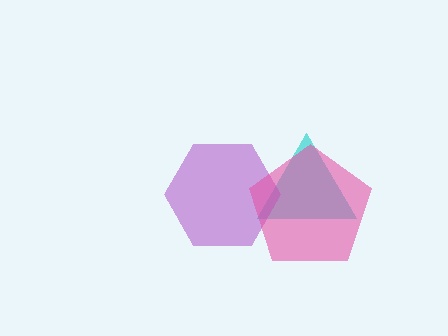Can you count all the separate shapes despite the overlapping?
Yes, there are 3 separate shapes.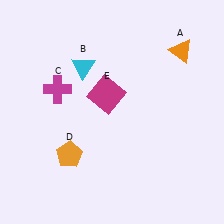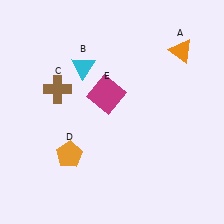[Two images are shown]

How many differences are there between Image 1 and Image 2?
There is 1 difference between the two images.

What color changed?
The cross (C) changed from magenta in Image 1 to brown in Image 2.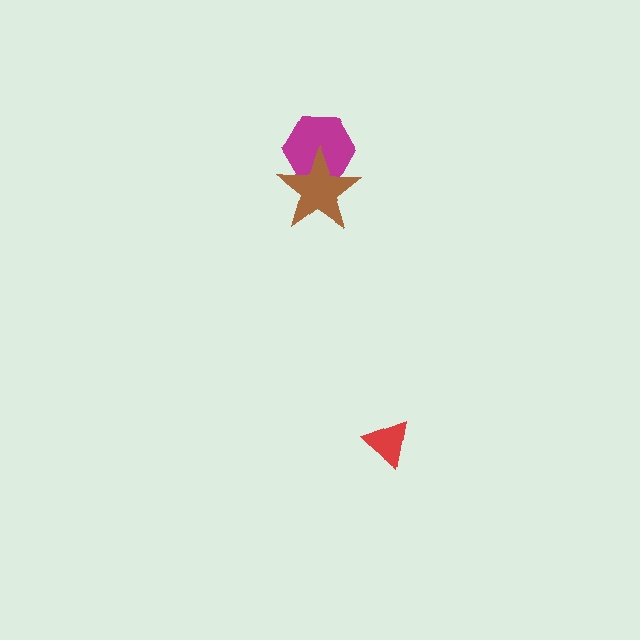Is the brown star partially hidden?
No, no other shape covers it.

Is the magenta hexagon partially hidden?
Yes, it is partially covered by another shape.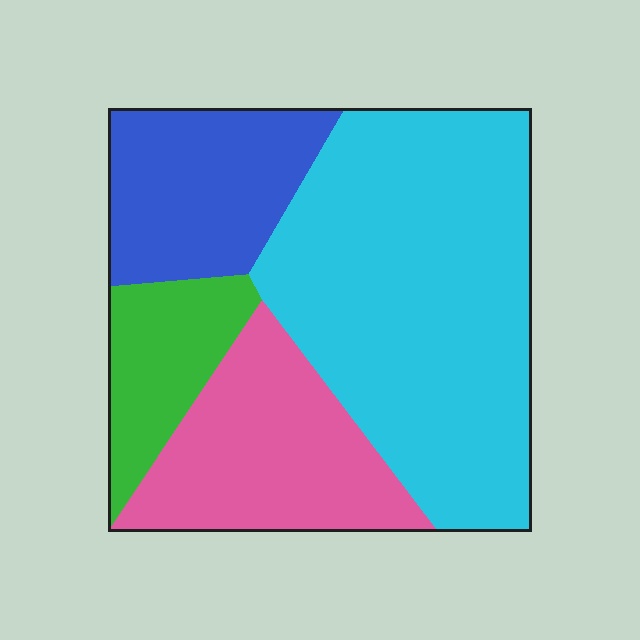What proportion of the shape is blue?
Blue takes up about one sixth (1/6) of the shape.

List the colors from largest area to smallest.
From largest to smallest: cyan, pink, blue, green.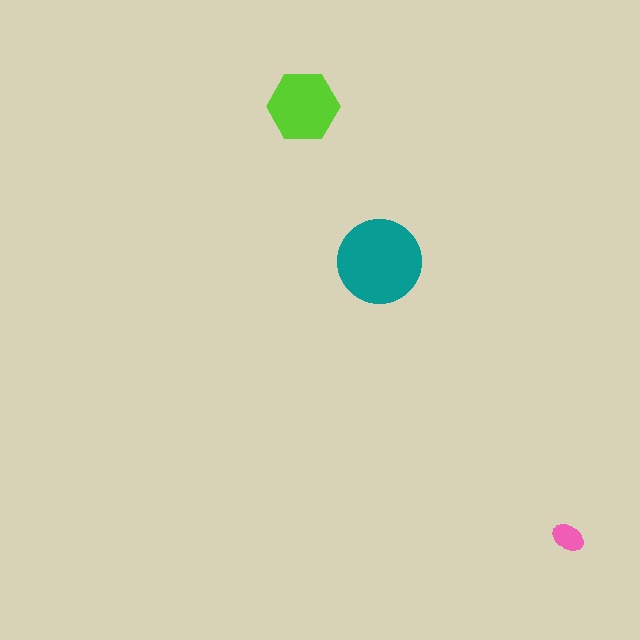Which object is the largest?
The teal circle.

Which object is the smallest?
The pink ellipse.